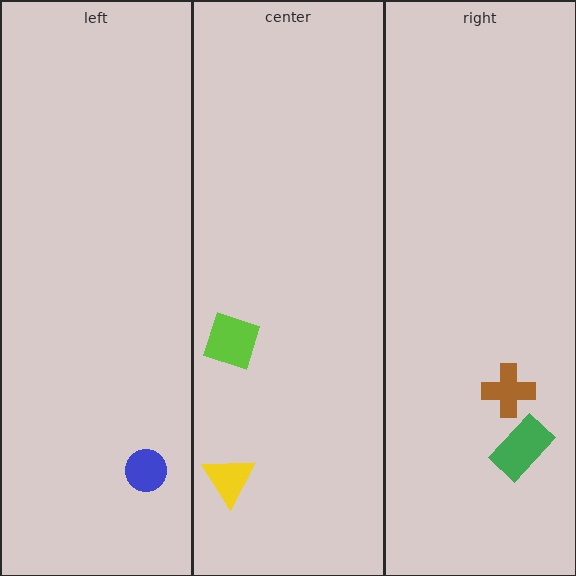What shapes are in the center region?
The lime diamond, the yellow triangle.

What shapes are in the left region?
The blue circle.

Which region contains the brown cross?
The right region.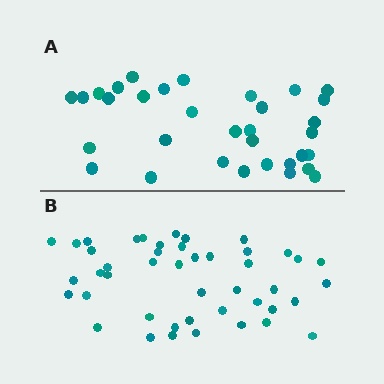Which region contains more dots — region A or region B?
Region B (the bottom region) has more dots.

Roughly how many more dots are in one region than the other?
Region B has roughly 12 or so more dots than region A.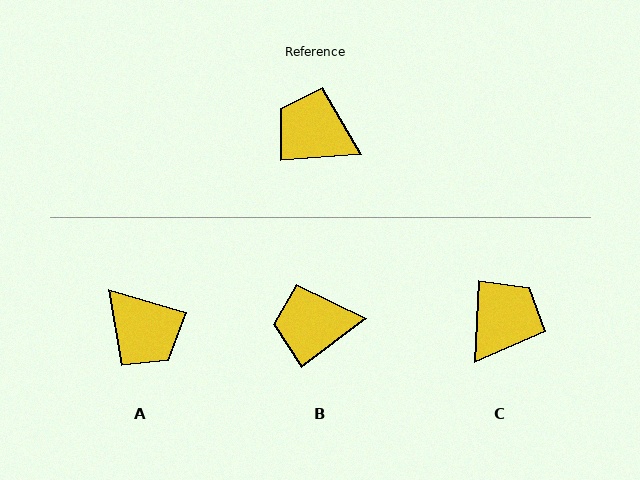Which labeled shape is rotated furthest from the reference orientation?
A, about 160 degrees away.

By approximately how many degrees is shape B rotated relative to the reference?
Approximately 33 degrees counter-clockwise.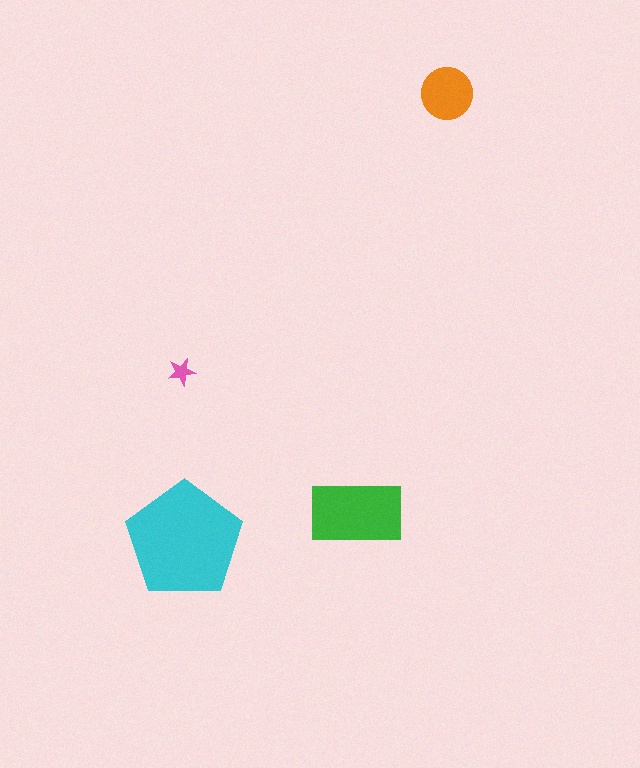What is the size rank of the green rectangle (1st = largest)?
2nd.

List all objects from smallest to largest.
The pink star, the orange circle, the green rectangle, the cyan pentagon.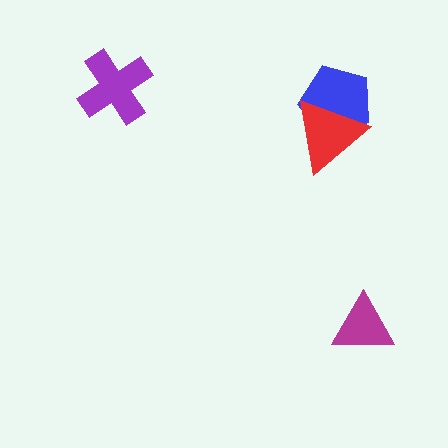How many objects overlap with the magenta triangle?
0 objects overlap with the magenta triangle.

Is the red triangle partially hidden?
No, no other shape covers it.